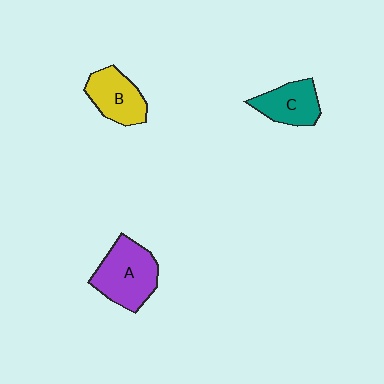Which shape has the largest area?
Shape A (purple).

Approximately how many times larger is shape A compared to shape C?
Approximately 1.4 times.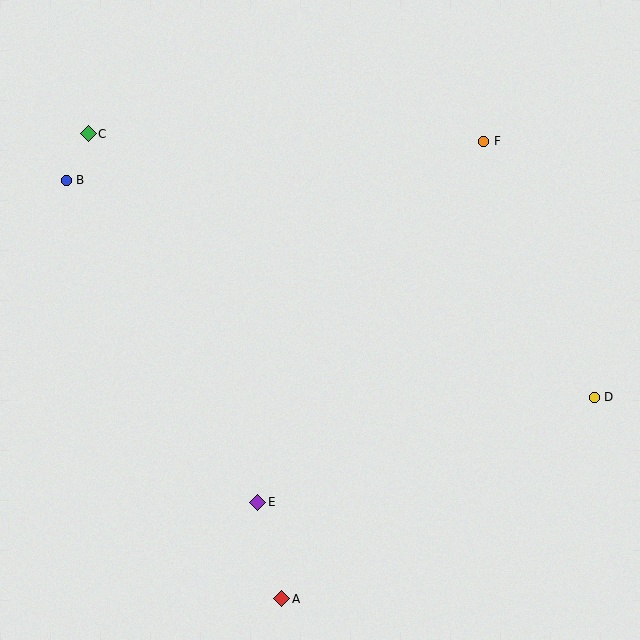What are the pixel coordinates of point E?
Point E is at (258, 502).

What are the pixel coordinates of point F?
Point F is at (484, 141).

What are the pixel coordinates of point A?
Point A is at (282, 599).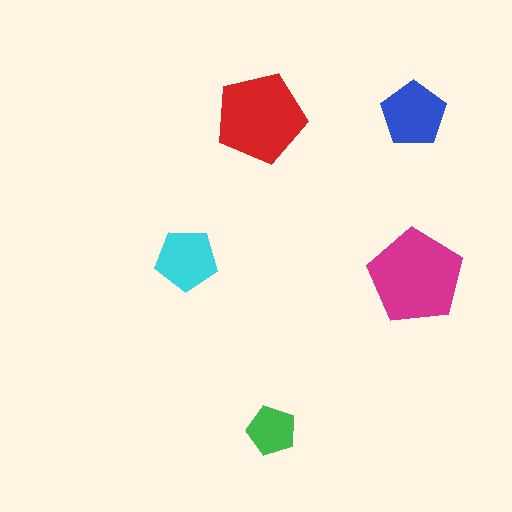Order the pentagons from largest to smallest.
the magenta one, the red one, the blue one, the cyan one, the green one.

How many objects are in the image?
There are 5 objects in the image.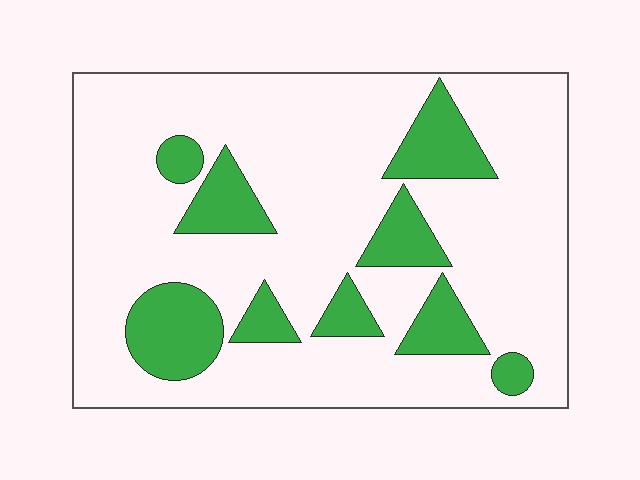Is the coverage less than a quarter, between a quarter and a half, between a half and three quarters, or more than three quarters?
Less than a quarter.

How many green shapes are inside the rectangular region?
9.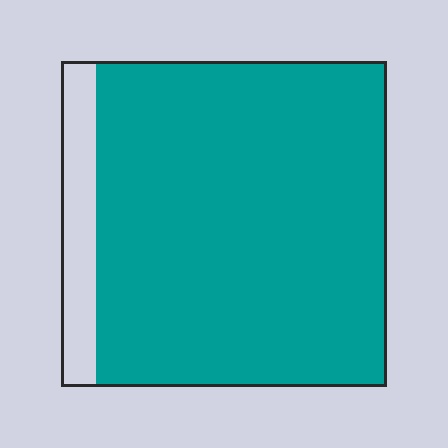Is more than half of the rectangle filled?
Yes.